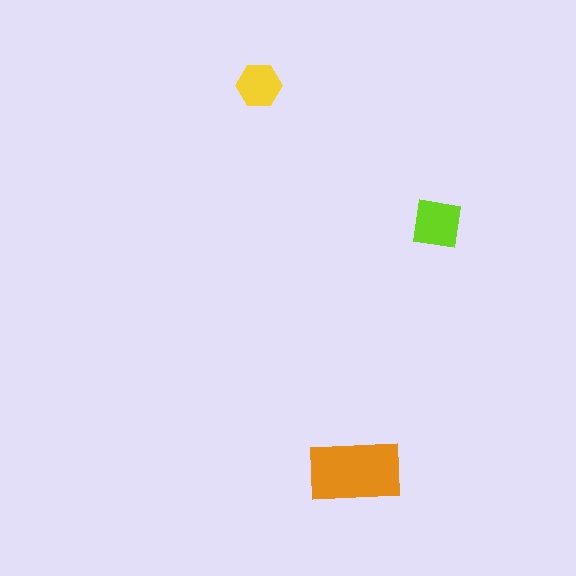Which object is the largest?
The orange rectangle.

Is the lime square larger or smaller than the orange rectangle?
Smaller.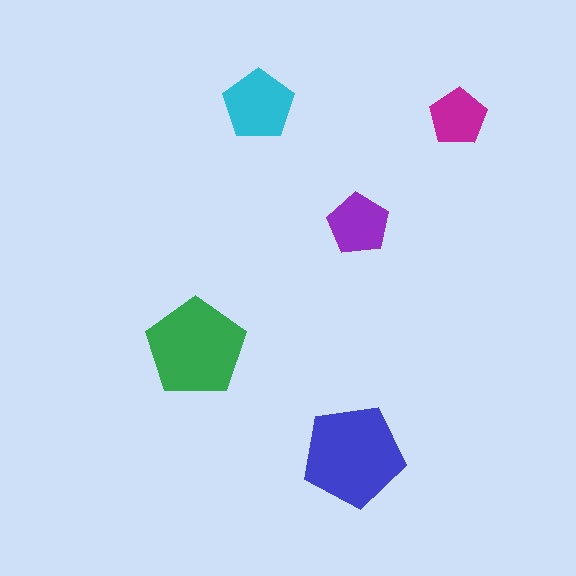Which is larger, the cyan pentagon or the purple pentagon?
The cyan one.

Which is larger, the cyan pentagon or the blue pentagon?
The blue one.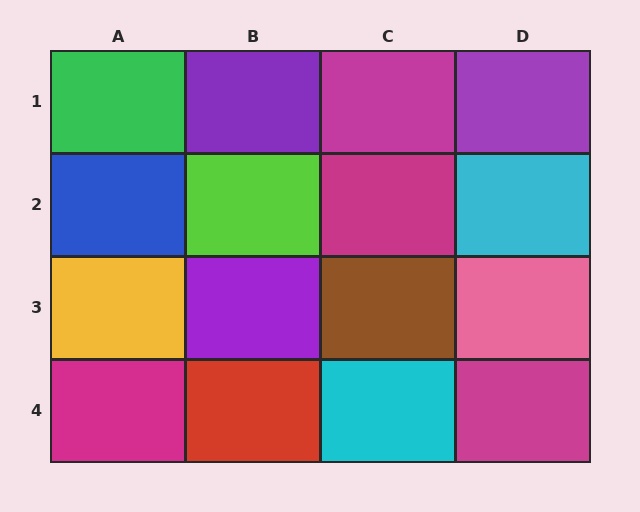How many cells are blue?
1 cell is blue.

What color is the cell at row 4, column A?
Magenta.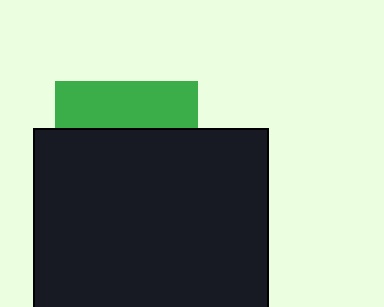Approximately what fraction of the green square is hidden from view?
Roughly 68% of the green square is hidden behind the black rectangle.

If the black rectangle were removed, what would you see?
You would see the complete green square.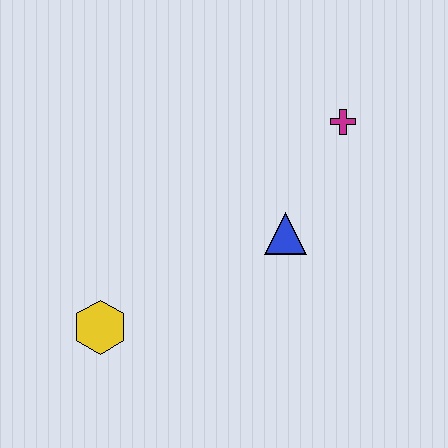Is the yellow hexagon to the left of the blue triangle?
Yes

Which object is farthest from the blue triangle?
The yellow hexagon is farthest from the blue triangle.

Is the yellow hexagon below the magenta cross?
Yes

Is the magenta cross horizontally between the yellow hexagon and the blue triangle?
No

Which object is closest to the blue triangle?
The magenta cross is closest to the blue triangle.